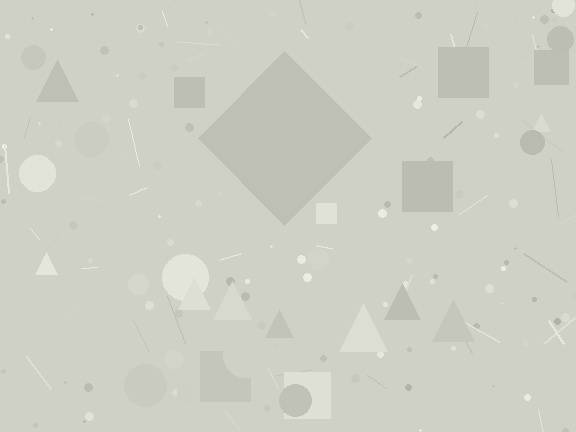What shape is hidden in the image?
A diamond is hidden in the image.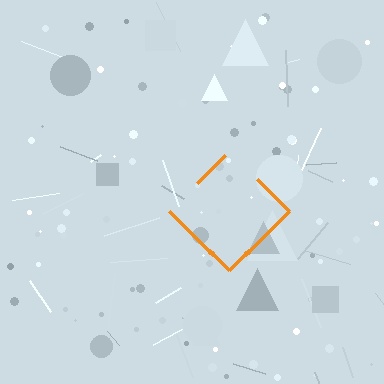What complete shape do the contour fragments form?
The contour fragments form a diamond.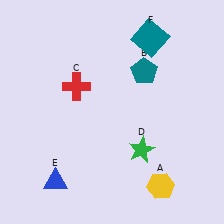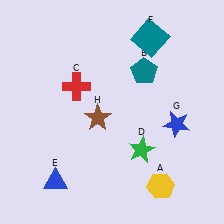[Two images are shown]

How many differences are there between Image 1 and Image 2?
There are 2 differences between the two images.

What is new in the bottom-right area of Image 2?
A blue star (G) was added in the bottom-right area of Image 2.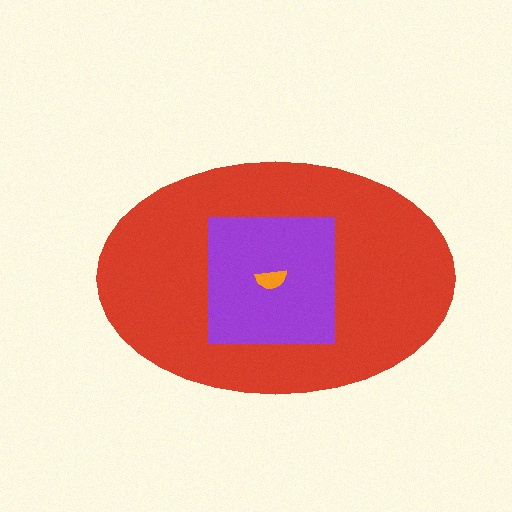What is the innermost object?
The orange semicircle.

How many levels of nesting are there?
3.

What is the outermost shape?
The red ellipse.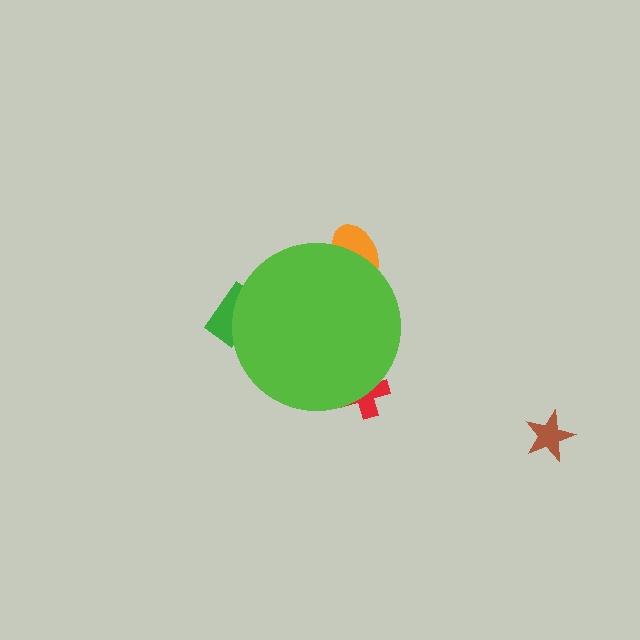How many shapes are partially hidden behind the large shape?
3 shapes are partially hidden.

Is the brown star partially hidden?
No, the brown star is fully visible.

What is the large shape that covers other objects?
A lime circle.